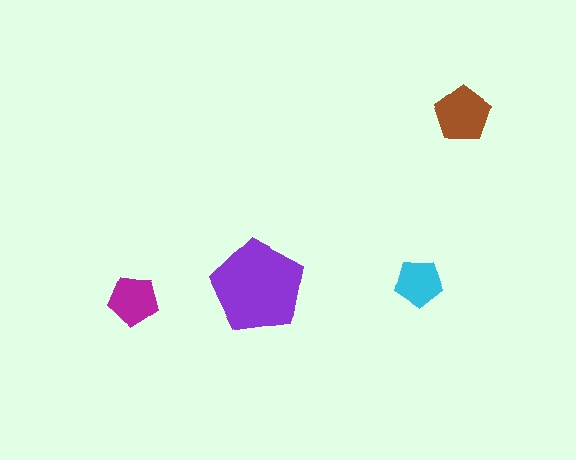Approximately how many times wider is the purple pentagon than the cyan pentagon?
About 2 times wider.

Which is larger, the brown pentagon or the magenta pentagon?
The brown one.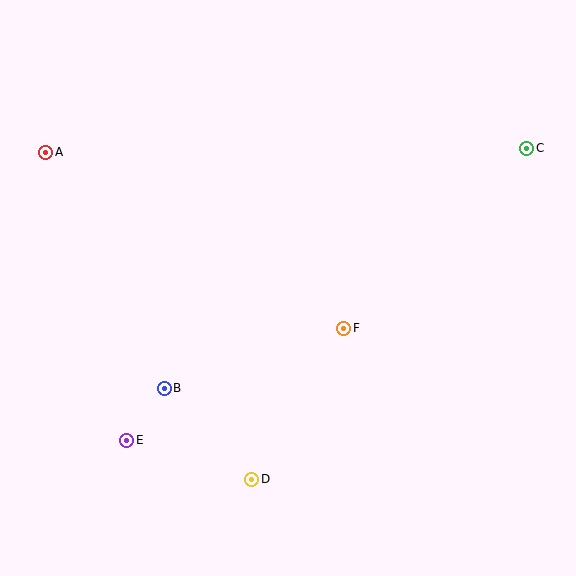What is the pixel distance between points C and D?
The distance between C and D is 430 pixels.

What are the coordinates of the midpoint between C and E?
The midpoint between C and E is at (327, 294).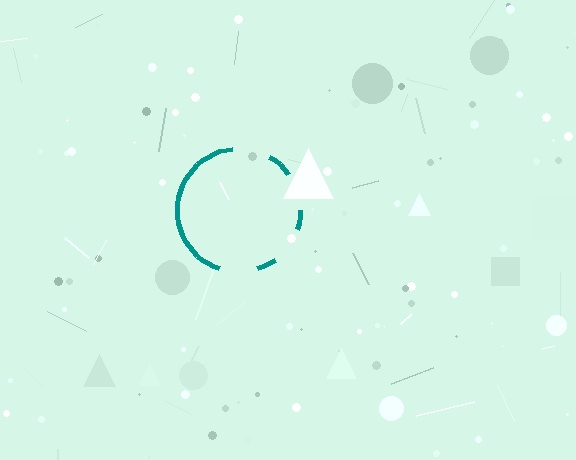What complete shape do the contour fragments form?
The contour fragments form a circle.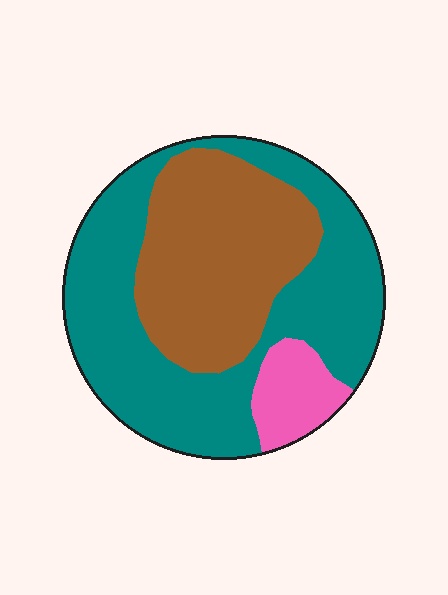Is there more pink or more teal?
Teal.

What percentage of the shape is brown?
Brown takes up about three eighths (3/8) of the shape.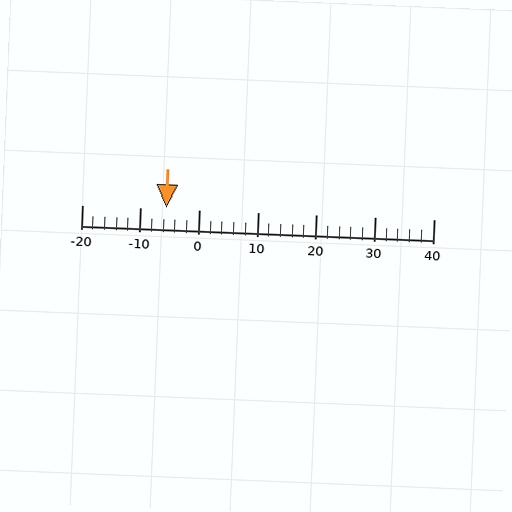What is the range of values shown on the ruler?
The ruler shows values from -20 to 40.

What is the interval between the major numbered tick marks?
The major tick marks are spaced 10 units apart.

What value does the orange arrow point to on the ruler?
The orange arrow points to approximately -6.